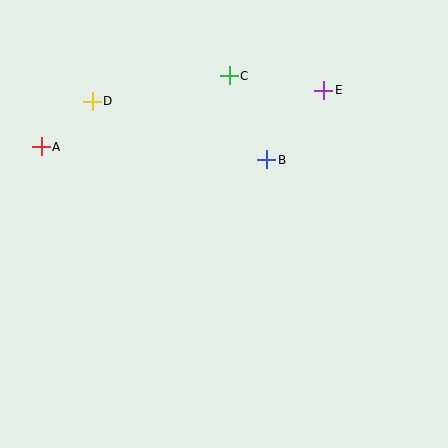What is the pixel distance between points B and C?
The distance between B and C is 92 pixels.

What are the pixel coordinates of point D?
Point D is at (92, 101).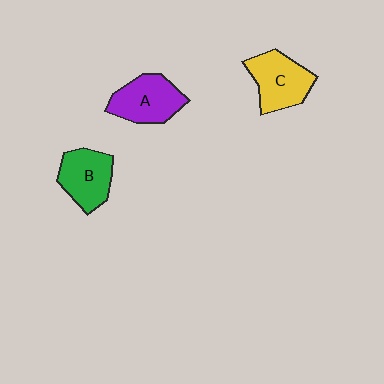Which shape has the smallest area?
Shape B (green).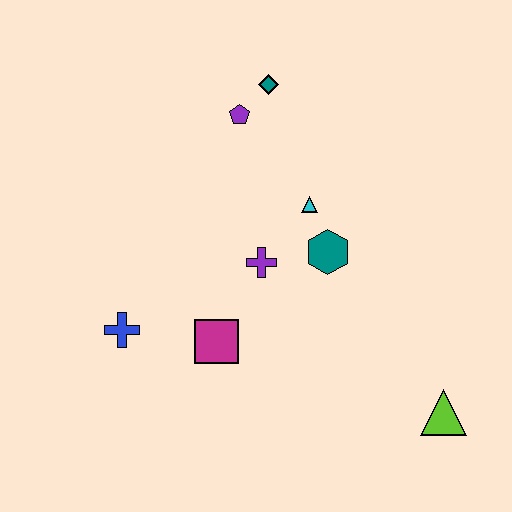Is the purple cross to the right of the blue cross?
Yes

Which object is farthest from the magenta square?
The teal diamond is farthest from the magenta square.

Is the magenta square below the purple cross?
Yes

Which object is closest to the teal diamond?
The purple pentagon is closest to the teal diamond.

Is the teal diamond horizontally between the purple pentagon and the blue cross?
No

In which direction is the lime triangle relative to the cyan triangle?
The lime triangle is below the cyan triangle.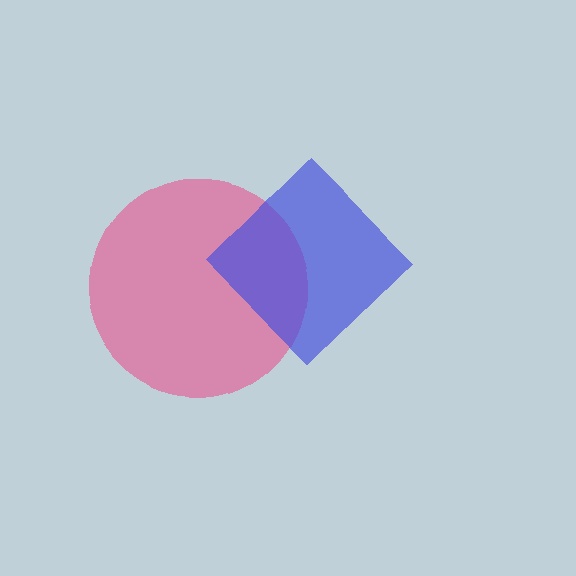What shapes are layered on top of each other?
The layered shapes are: a pink circle, a blue diamond.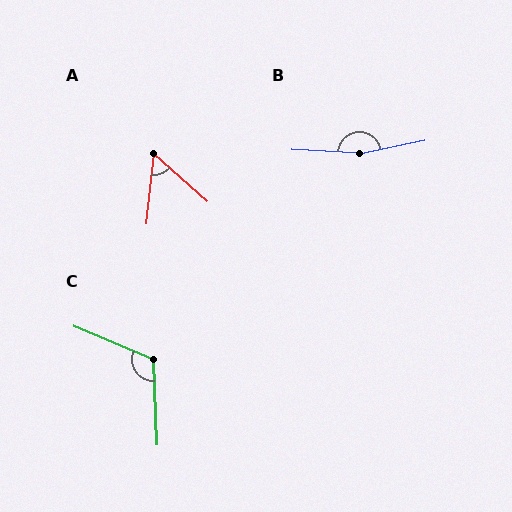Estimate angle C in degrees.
Approximately 115 degrees.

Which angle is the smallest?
A, at approximately 54 degrees.